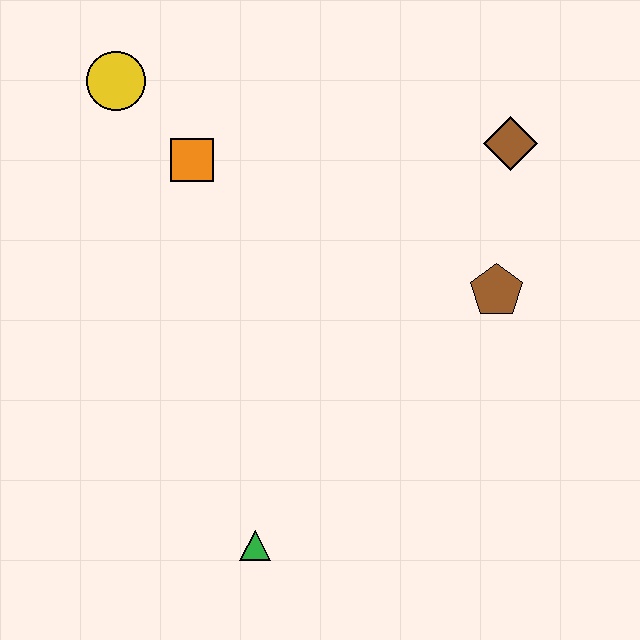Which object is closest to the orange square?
The yellow circle is closest to the orange square.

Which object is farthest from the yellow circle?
The green triangle is farthest from the yellow circle.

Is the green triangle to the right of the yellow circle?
Yes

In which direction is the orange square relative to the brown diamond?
The orange square is to the left of the brown diamond.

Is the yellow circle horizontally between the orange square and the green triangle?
No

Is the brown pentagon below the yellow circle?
Yes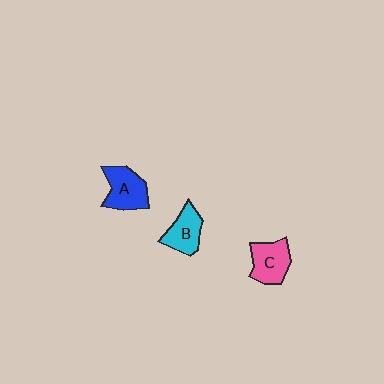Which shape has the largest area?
Shape A (blue).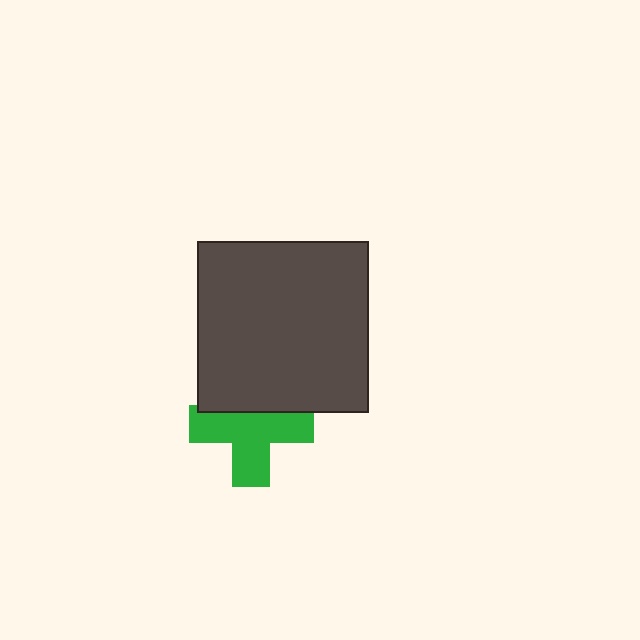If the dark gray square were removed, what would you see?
You would see the complete green cross.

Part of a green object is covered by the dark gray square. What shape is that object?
It is a cross.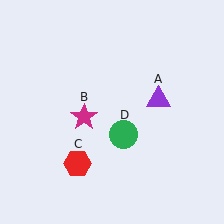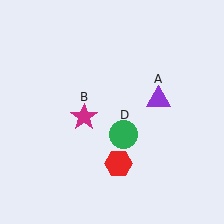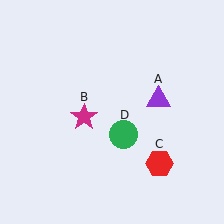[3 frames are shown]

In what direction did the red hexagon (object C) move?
The red hexagon (object C) moved right.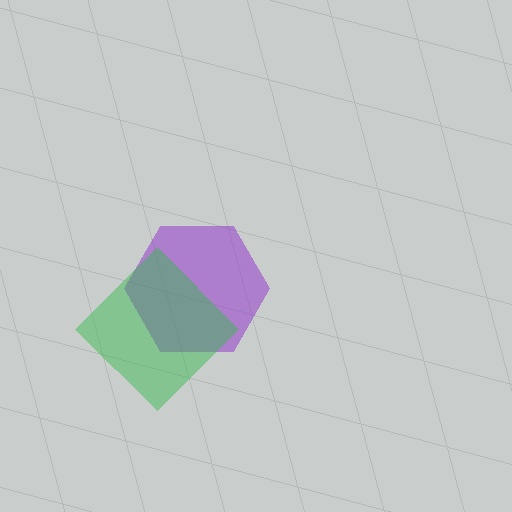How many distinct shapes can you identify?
There are 2 distinct shapes: a purple hexagon, a green diamond.